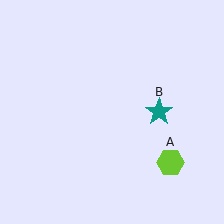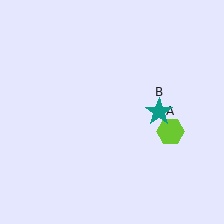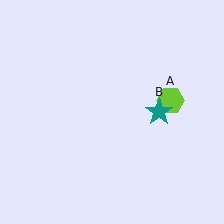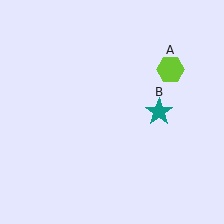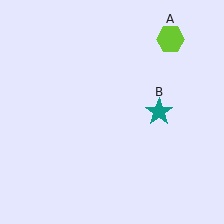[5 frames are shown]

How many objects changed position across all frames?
1 object changed position: lime hexagon (object A).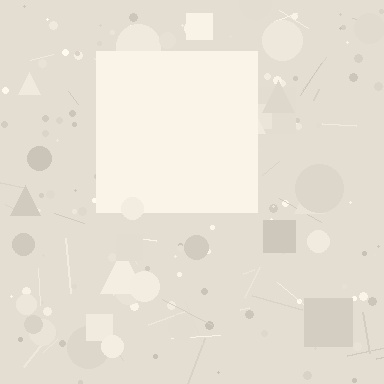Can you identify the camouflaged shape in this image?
The camouflaged shape is a square.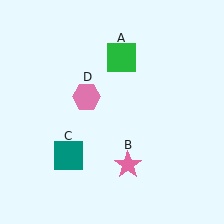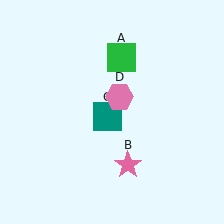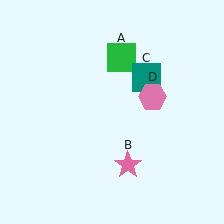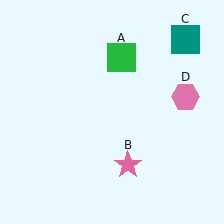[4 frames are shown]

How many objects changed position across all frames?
2 objects changed position: teal square (object C), pink hexagon (object D).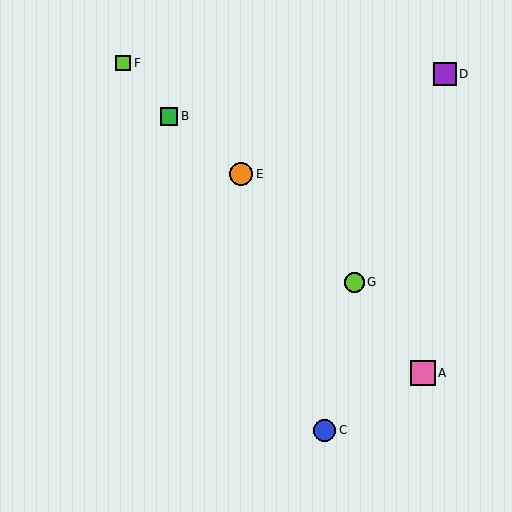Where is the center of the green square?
The center of the green square is at (169, 116).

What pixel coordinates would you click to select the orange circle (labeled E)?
Click at (241, 174) to select the orange circle E.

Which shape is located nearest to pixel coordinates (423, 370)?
The pink square (labeled A) at (423, 373) is nearest to that location.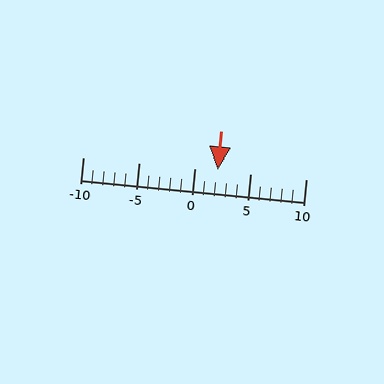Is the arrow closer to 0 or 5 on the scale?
The arrow is closer to 0.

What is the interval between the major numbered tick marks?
The major tick marks are spaced 5 units apart.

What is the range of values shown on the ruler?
The ruler shows values from -10 to 10.